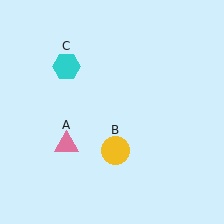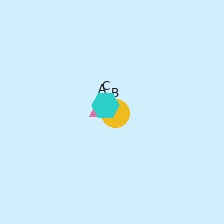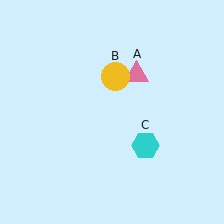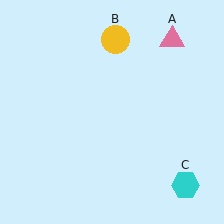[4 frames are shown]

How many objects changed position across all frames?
3 objects changed position: pink triangle (object A), yellow circle (object B), cyan hexagon (object C).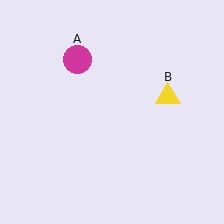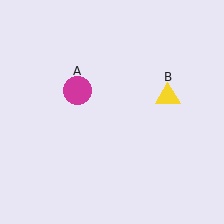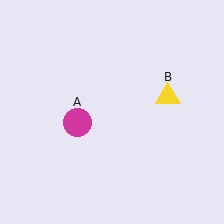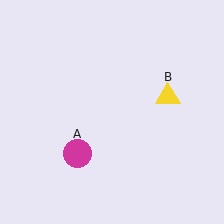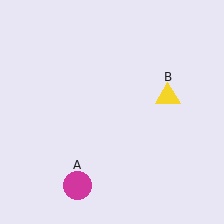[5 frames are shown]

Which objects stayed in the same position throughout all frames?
Yellow triangle (object B) remained stationary.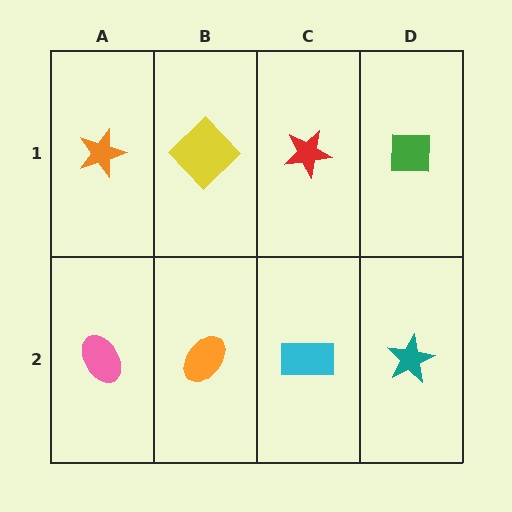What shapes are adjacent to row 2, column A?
An orange star (row 1, column A), an orange ellipse (row 2, column B).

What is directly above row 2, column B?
A yellow diamond.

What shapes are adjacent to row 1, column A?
A pink ellipse (row 2, column A), a yellow diamond (row 1, column B).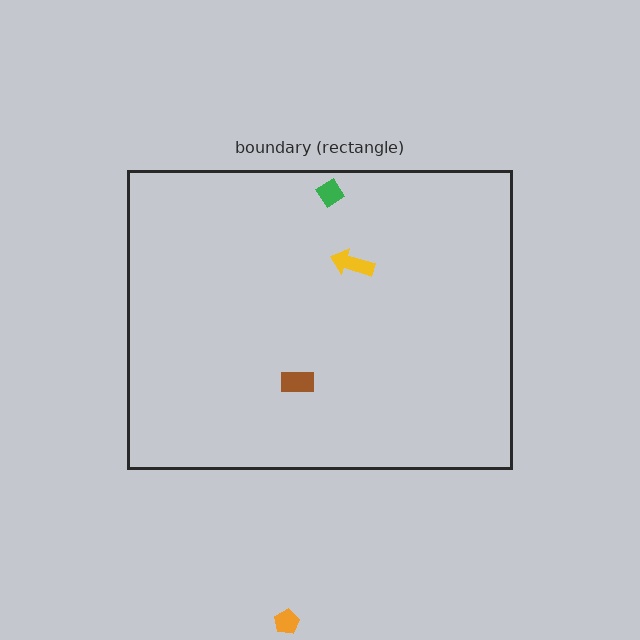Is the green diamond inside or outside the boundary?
Inside.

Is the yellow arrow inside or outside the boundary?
Inside.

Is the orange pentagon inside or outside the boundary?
Outside.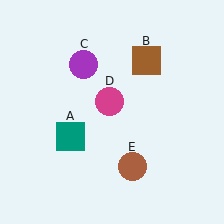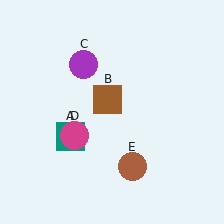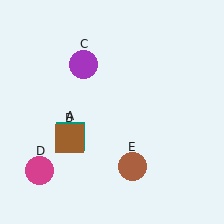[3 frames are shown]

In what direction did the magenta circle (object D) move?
The magenta circle (object D) moved down and to the left.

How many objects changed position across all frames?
2 objects changed position: brown square (object B), magenta circle (object D).